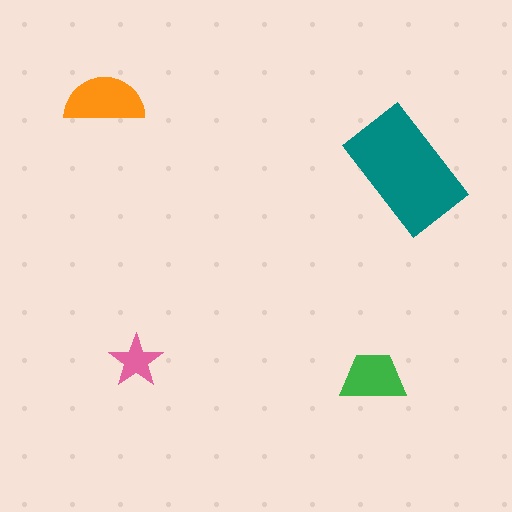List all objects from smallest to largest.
The pink star, the green trapezoid, the orange semicircle, the teal rectangle.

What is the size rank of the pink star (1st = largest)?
4th.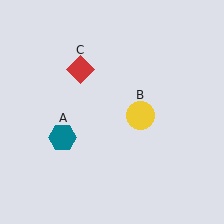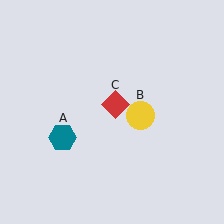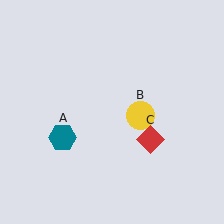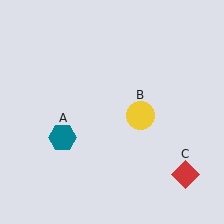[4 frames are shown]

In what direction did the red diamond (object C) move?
The red diamond (object C) moved down and to the right.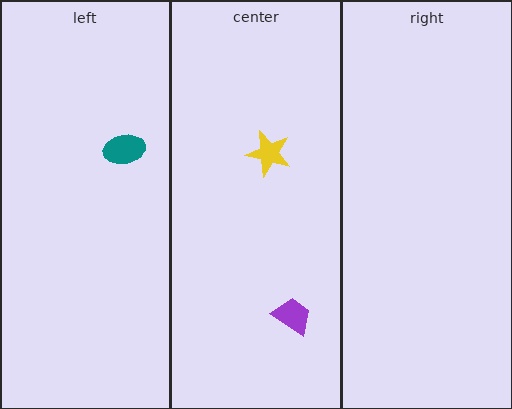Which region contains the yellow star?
The center region.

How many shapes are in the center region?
2.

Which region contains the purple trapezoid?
The center region.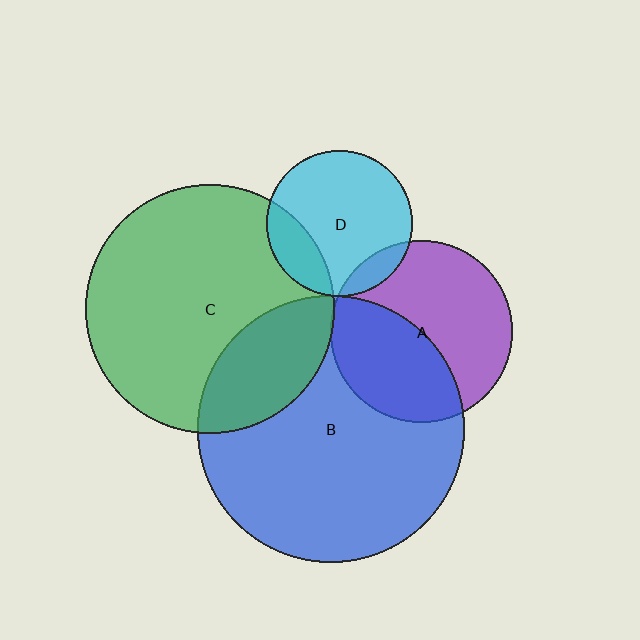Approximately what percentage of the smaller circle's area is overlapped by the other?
Approximately 10%.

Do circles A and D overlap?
Yes.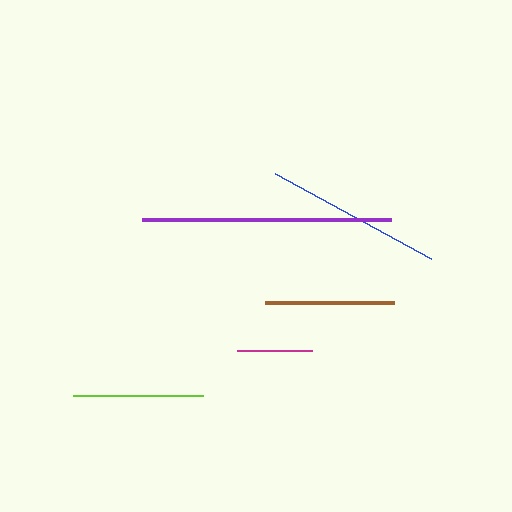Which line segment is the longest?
The purple line is the longest at approximately 249 pixels.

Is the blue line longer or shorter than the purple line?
The purple line is longer than the blue line.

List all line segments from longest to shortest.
From longest to shortest: purple, blue, lime, brown, magenta.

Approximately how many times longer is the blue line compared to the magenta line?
The blue line is approximately 2.4 times the length of the magenta line.